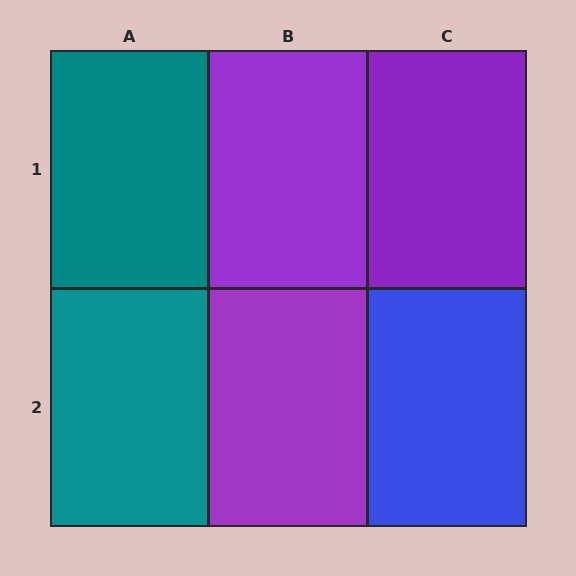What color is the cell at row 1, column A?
Teal.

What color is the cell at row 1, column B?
Purple.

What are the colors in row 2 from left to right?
Teal, purple, blue.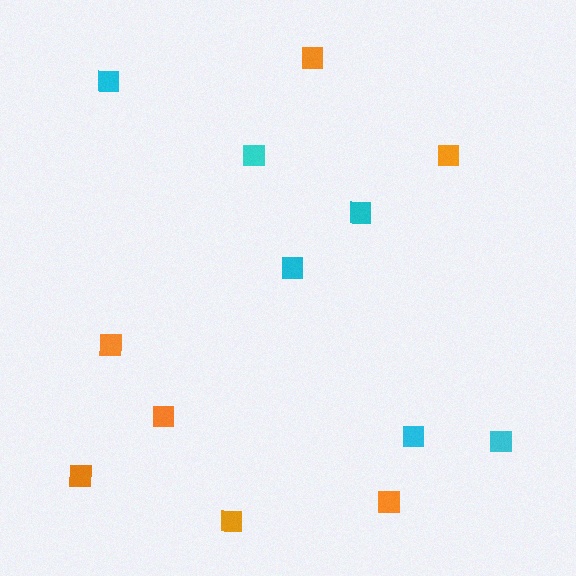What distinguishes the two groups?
There are 2 groups: one group of orange squares (7) and one group of cyan squares (6).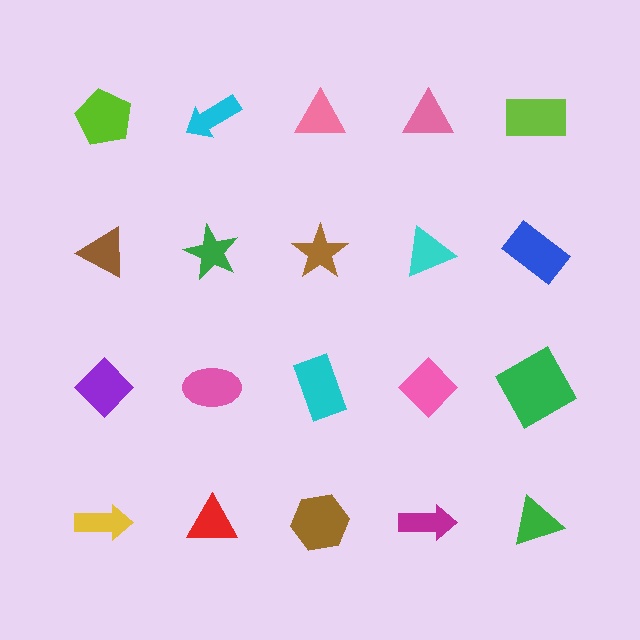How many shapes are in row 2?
5 shapes.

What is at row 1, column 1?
A lime pentagon.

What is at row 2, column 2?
A green star.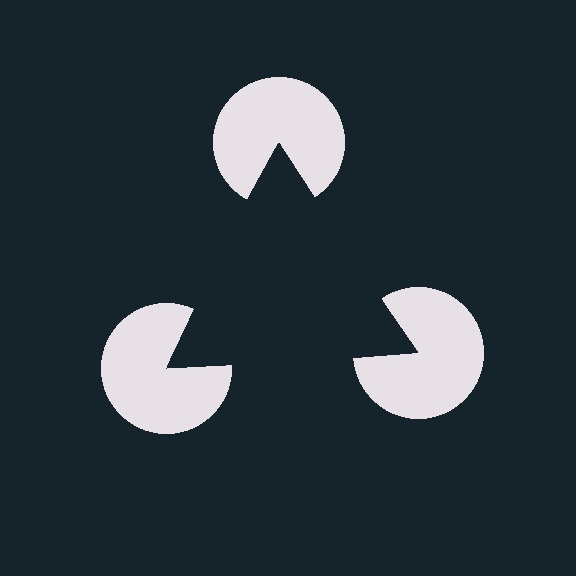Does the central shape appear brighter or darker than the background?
It typically appears slightly darker than the background, even though no actual brightness change is drawn.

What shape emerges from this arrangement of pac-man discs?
An illusory triangle — its edges are inferred from the aligned wedge cuts in the pac-man discs, not physically drawn.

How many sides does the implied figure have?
3 sides.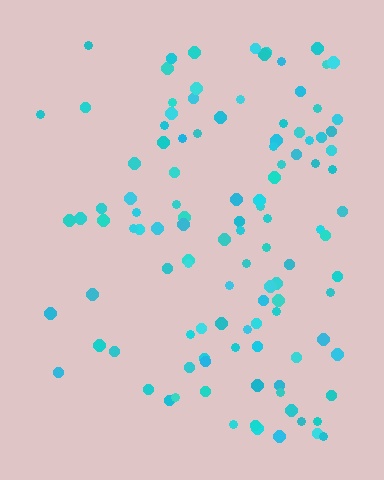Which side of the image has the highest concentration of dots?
The right.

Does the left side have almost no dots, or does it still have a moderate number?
Still a moderate number, just noticeably fewer than the right.